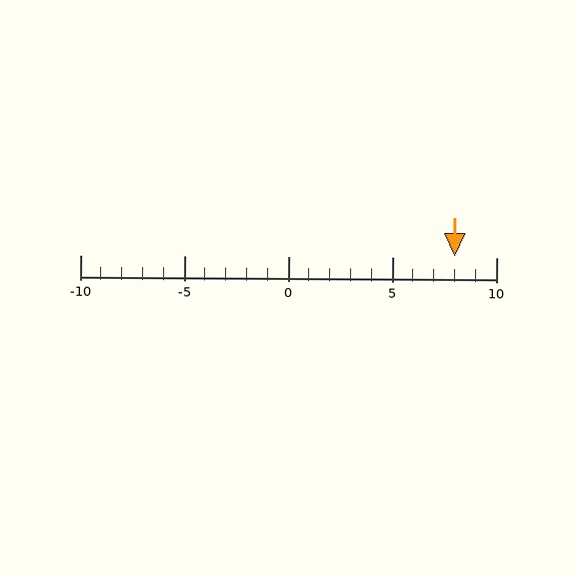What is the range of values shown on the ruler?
The ruler shows values from -10 to 10.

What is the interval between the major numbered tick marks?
The major tick marks are spaced 5 units apart.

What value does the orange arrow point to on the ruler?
The orange arrow points to approximately 8.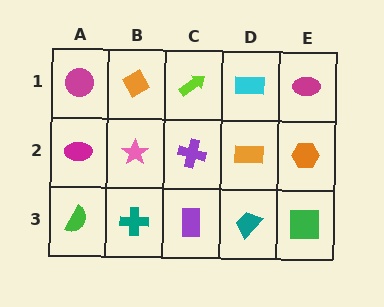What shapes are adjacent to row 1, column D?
An orange rectangle (row 2, column D), a lime arrow (row 1, column C), a magenta ellipse (row 1, column E).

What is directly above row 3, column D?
An orange rectangle.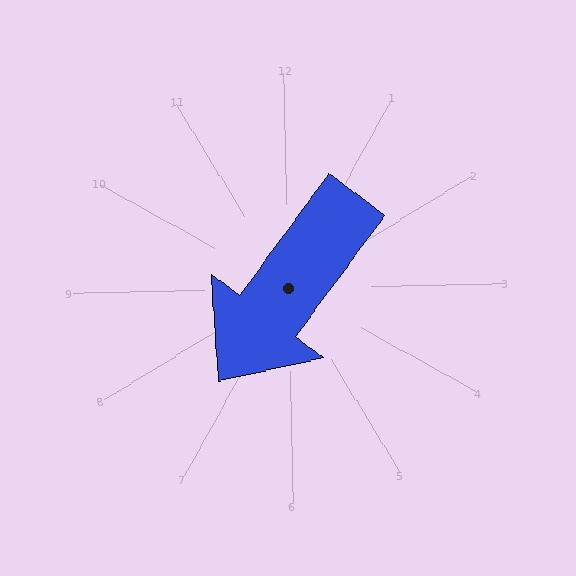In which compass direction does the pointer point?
Southwest.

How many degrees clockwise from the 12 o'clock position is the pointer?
Approximately 218 degrees.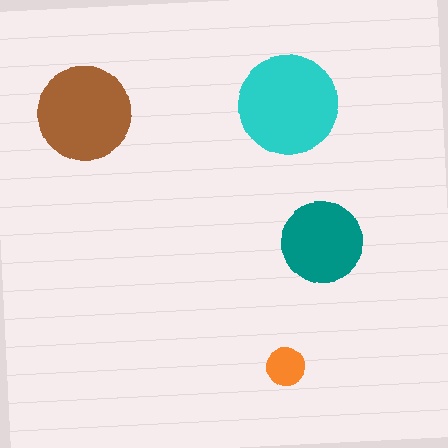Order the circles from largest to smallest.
the cyan one, the brown one, the teal one, the orange one.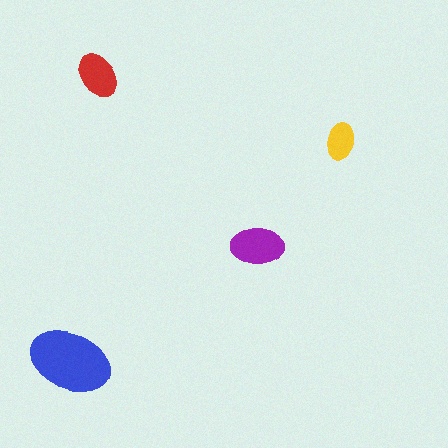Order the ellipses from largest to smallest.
the blue one, the purple one, the red one, the yellow one.